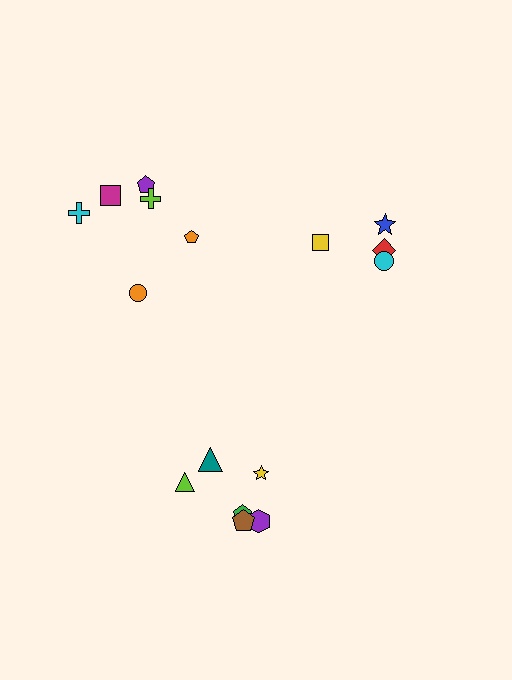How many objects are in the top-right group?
There are 4 objects.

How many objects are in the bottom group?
There are 6 objects.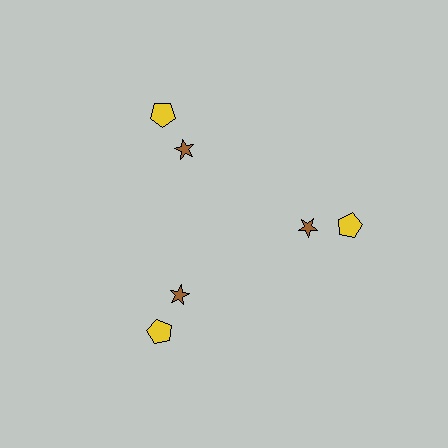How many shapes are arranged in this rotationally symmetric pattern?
There are 6 shapes, arranged in 3 groups of 2.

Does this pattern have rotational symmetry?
Yes, this pattern has 3-fold rotational symmetry. It looks the same after rotating 120 degrees around the center.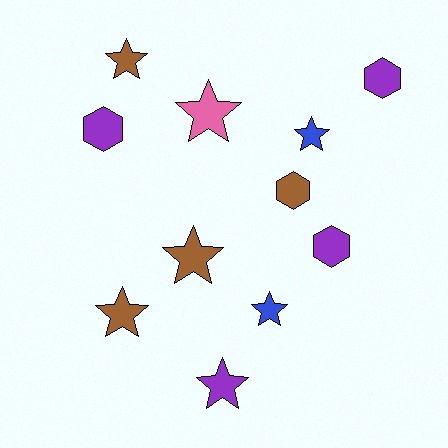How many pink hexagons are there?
There are no pink hexagons.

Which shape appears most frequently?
Star, with 7 objects.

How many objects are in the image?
There are 11 objects.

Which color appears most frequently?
Brown, with 4 objects.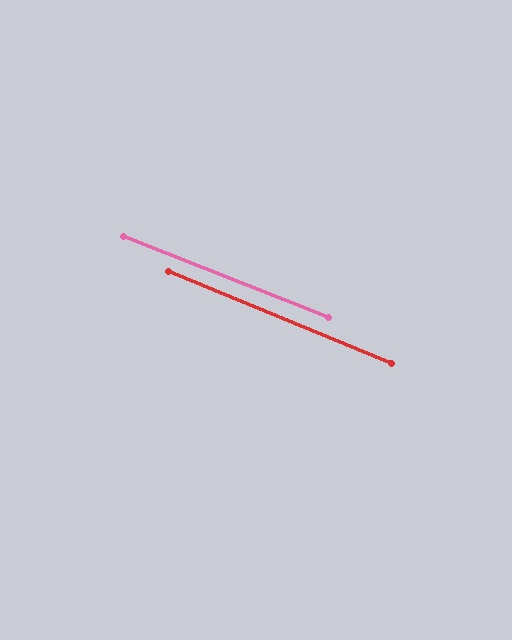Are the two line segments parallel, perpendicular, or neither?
Parallel — their directions differ by only 0.8°.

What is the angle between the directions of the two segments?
Approximately 1 degree.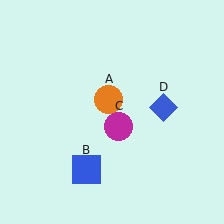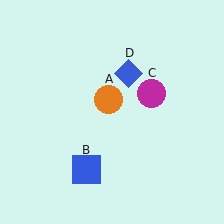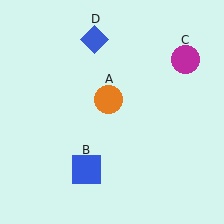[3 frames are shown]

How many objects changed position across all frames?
2 objects changed position: magenta circle (object C), blue diamond (object D).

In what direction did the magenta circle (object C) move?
The magenta circle (object C) moved up and to the right.